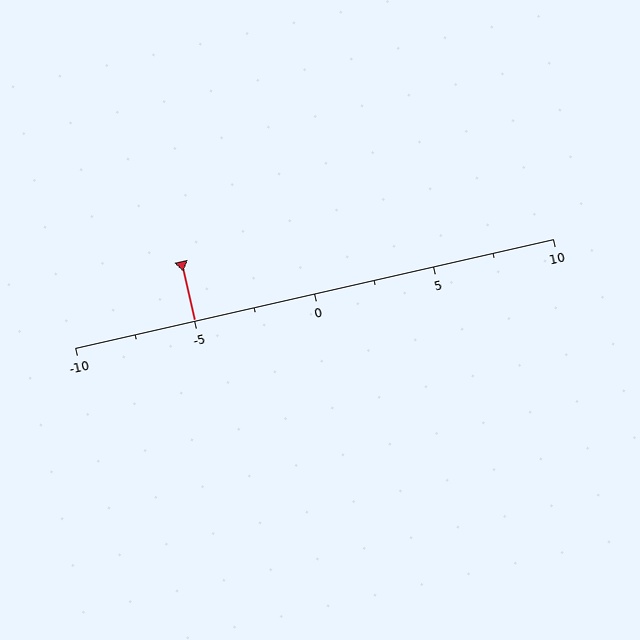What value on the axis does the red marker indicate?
The marker indicates approximately -5.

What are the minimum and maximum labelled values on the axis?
The axis runs from -10 to 10.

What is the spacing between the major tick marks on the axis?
The major ticks are spaced 5 apart.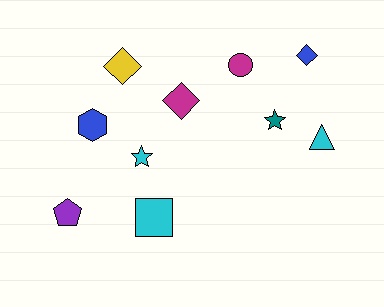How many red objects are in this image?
There are no red objects.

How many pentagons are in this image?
There is 1 pentagon.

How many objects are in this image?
There are 10 objects.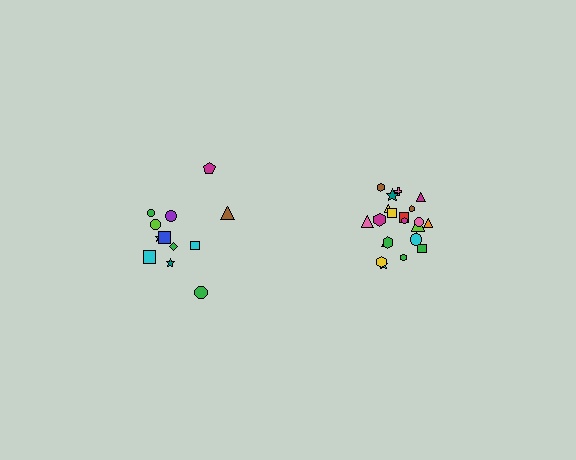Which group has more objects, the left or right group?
The right group.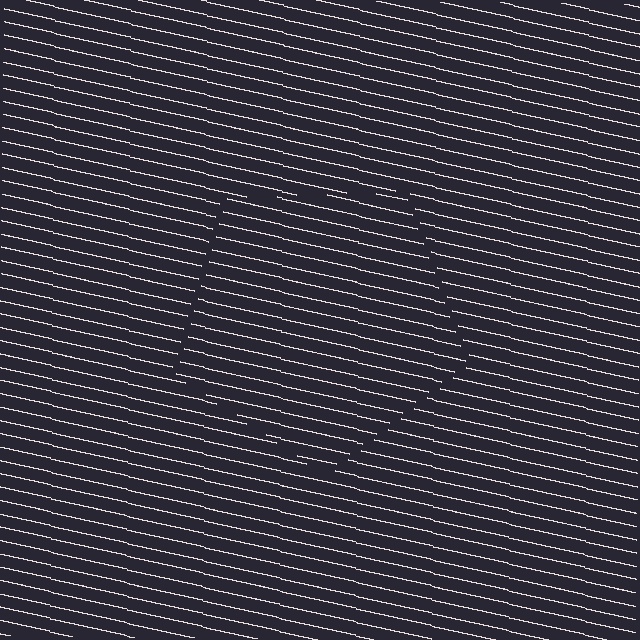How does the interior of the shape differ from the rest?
The interior of the shape contains the same grating, shifted by half a period — the contour is defined by the phase discontinuity where line-ends from the inner and outer gratings abut.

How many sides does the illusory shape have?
5 sides — the line-ends trace a pentagon.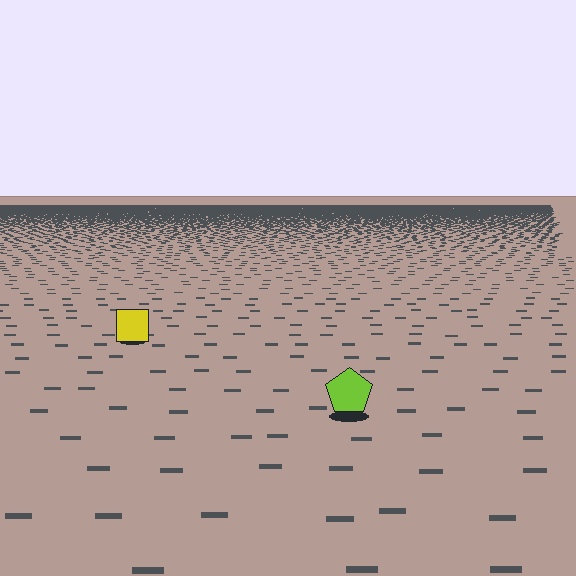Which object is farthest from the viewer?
The yellow square is farthest from the viewer. It appears smaller and the ground texture around it is denser.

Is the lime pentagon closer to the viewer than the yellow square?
Yes. The lime pentagon is closer — you can tell from the texture gradient: the ground texture is coarser near it.